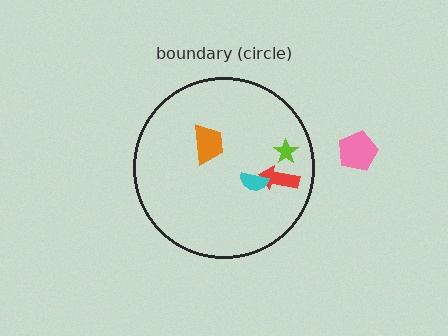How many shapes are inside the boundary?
4 inside, 1 outside.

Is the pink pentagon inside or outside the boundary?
Outside.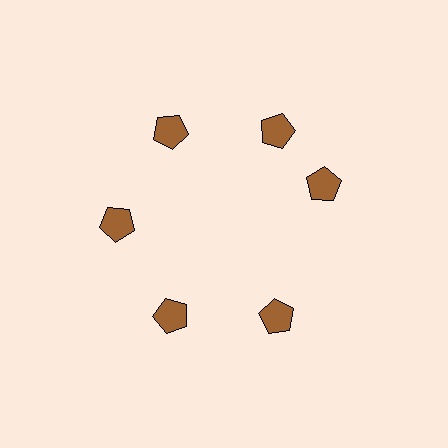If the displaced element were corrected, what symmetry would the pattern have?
It would have 6-fold rotational symmetry — the pattern would map onto itself every 60 degrees.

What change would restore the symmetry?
The symmetry would be restored by rotating it back into even spacing with its neighbors so that all 6 pentagons sit at equal angles and equal distance from the center.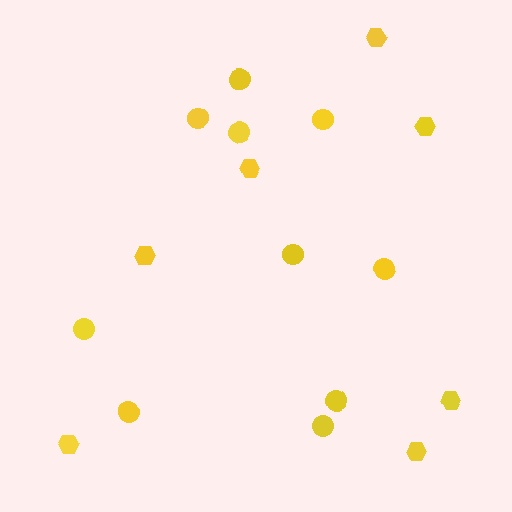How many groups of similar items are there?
There are 2 groups: one group of hexagons (7) and one group of circles (10).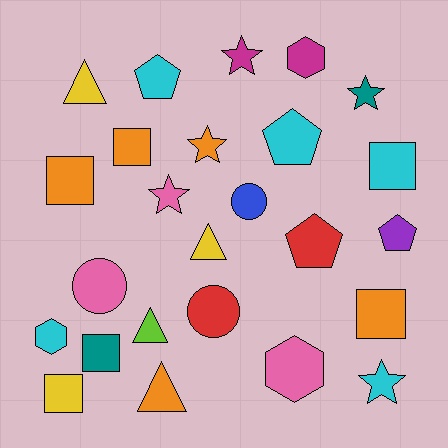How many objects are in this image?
There are 25 objects.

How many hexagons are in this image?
There are 3 hexagons.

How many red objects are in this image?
There are 2 red objects.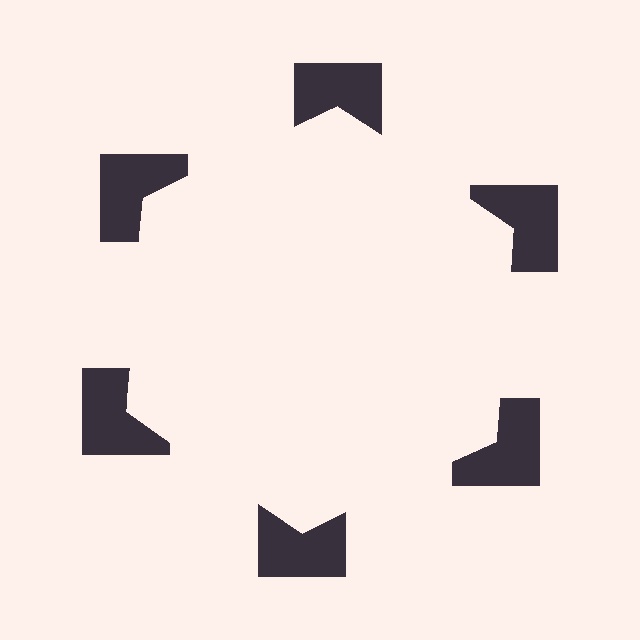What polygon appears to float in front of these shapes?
An illusory hexagon — its edges are inferred from the aligned wedge cuts in the notched squares, not physically drawn.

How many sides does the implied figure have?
6 sides.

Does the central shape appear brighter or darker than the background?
It typically appears slightly brighter than the background, even though no actual brightness change is drawn.